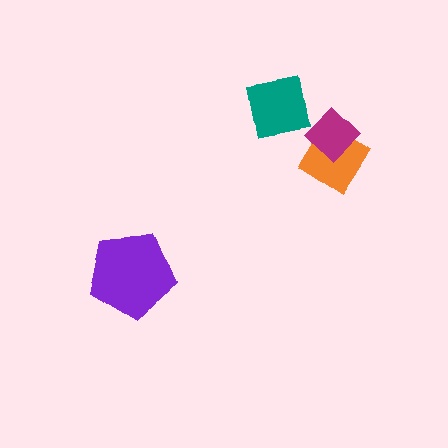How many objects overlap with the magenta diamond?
1 object overlaps with the magenta diamond.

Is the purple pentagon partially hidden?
No, no other shape covers it.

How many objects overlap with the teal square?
0 objects overlap with the teal square.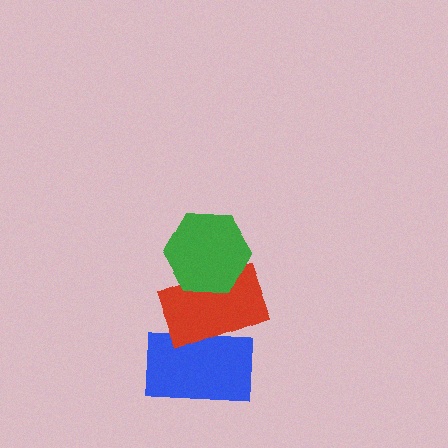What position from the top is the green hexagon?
The green hexagon is 1st from the top.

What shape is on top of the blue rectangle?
The red rectangle is on top of the blue rectangle.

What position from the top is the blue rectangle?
The blue rectangle is 3rd from the top.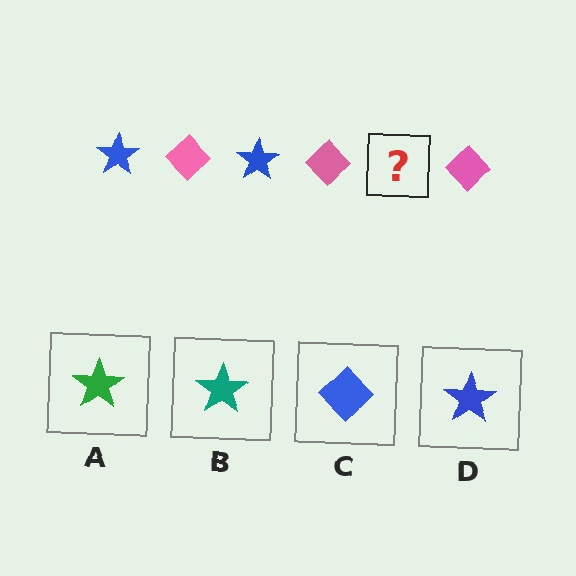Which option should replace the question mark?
Option D.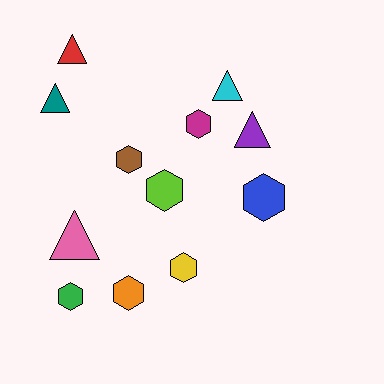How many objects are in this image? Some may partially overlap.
There are 12 objects.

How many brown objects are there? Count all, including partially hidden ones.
There is 1 brown object.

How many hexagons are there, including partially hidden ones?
There are 7 hexagons.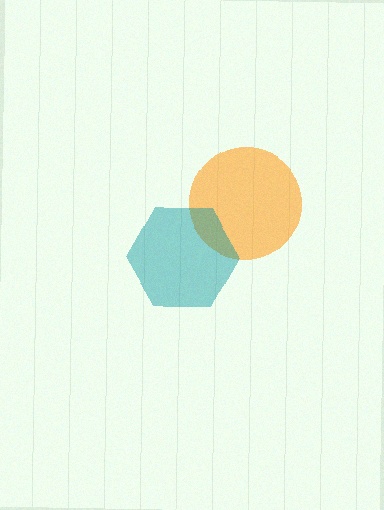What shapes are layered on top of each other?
The layered shapes are: an orange circle, a teal hexagon.